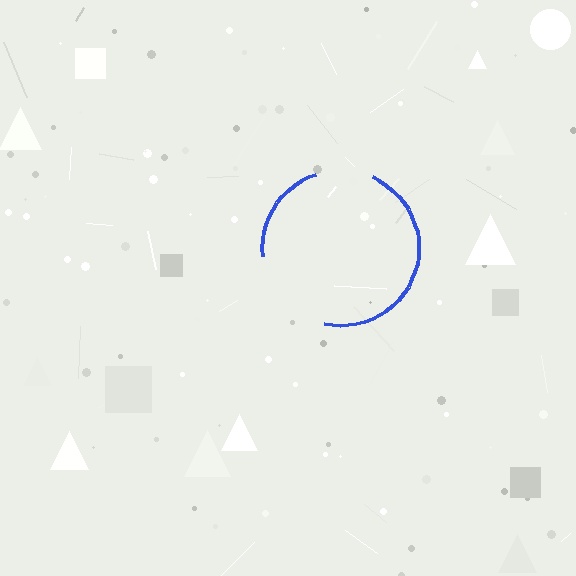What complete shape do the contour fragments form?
The contour fragments form a circle.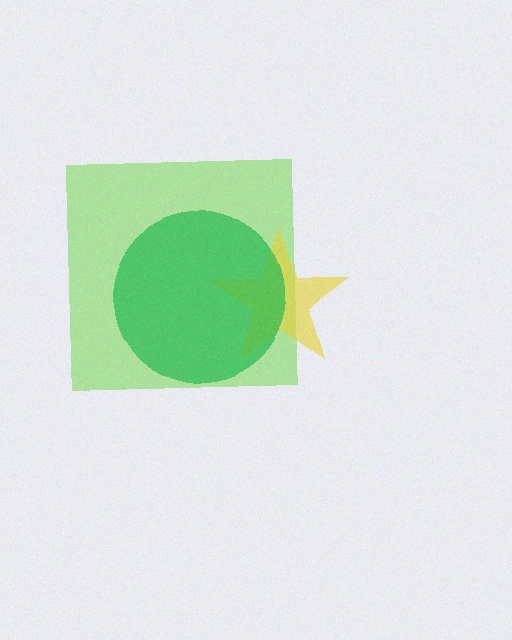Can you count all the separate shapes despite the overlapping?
Yes, there are 3 separate shapes.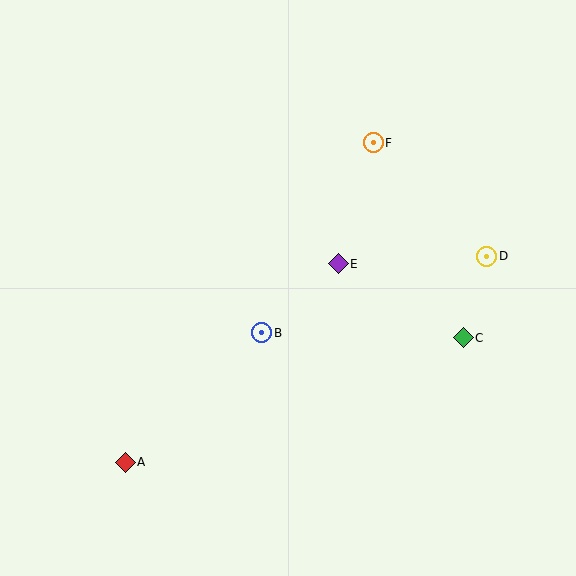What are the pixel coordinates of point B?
Point B is at (262, 333).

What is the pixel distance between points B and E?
The distance between B and E is 103 pixels.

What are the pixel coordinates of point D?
Point D is at (487, 256).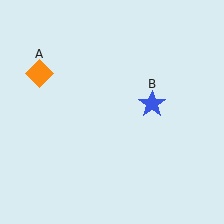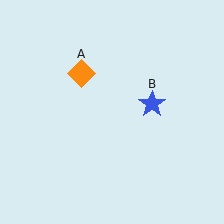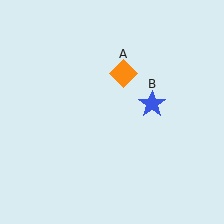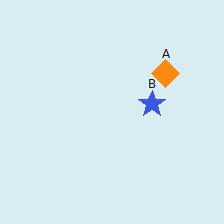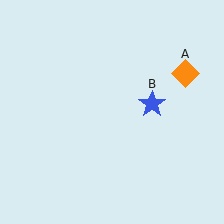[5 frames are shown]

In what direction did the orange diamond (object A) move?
The orange diamond (object A) moved right.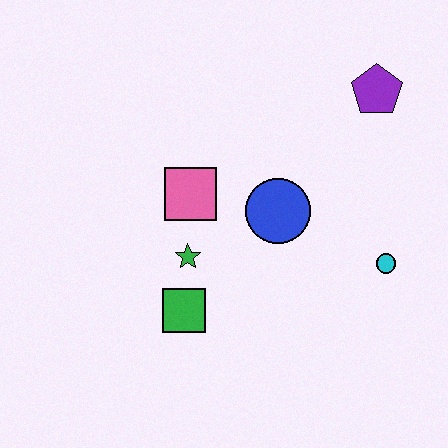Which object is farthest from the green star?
The purple pentagon is farthest from the green star.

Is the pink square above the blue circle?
Yes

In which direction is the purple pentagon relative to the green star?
The purple pentagon is to the right of the green star.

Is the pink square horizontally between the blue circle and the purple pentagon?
No